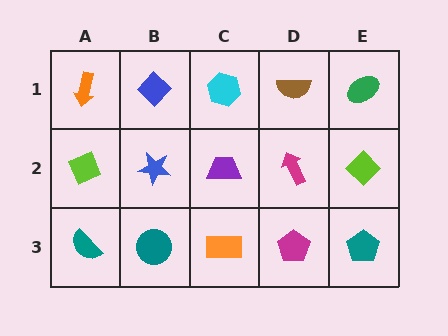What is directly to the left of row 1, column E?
A brown semicircle.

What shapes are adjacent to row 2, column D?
A brown semicircle (row 1, column D), a magenta pentagon (row 3, column D), a purple trapezoid (row 2, column C), a lime diamond (row 2, column E).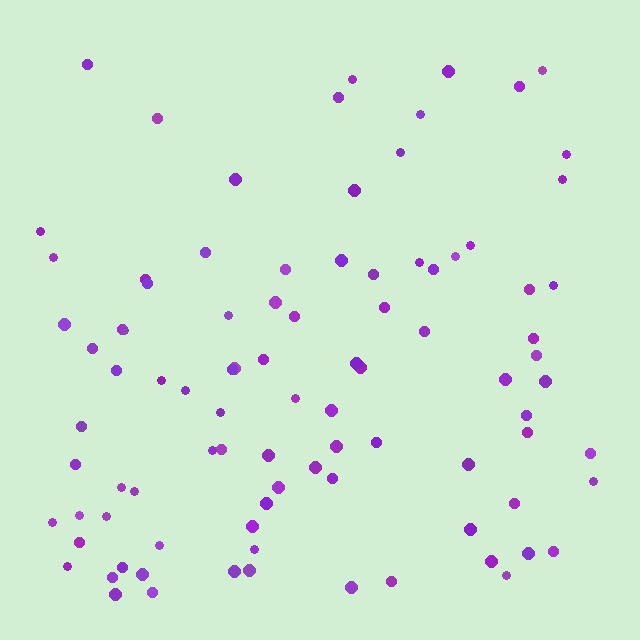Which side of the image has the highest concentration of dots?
The bottom.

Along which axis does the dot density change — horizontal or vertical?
Vertical.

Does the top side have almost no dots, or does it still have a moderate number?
Still a moderate number, just noticeably fewer than the bottom.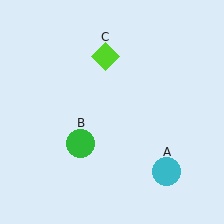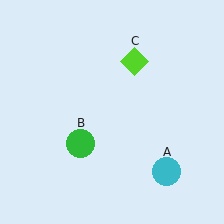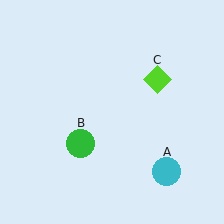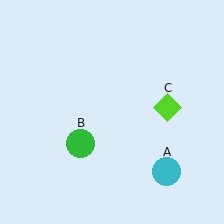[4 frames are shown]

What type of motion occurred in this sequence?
The lime diamond (object C) rotated clockwise around the center of the scene.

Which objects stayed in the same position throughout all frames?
Cyan circle (object A) and green circle (object B) remained stationary.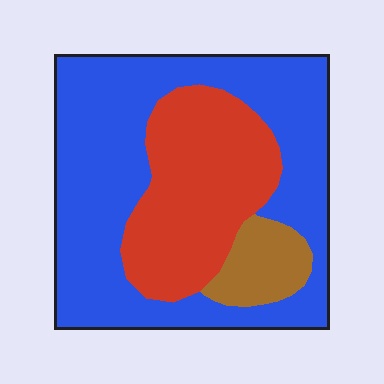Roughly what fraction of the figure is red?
Red covers 31% of the figure.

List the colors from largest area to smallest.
From largest to smallest: blue, red, brown.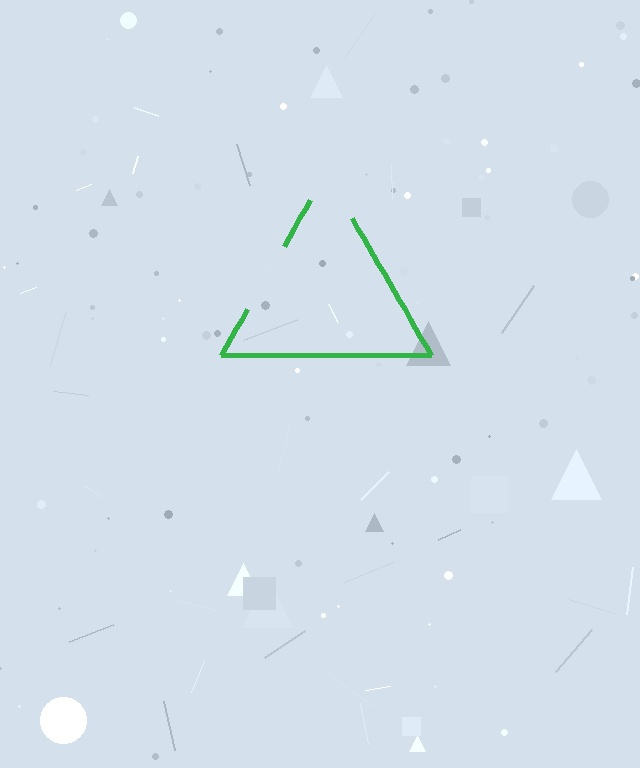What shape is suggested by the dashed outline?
The dashed outline suggests a triangle.